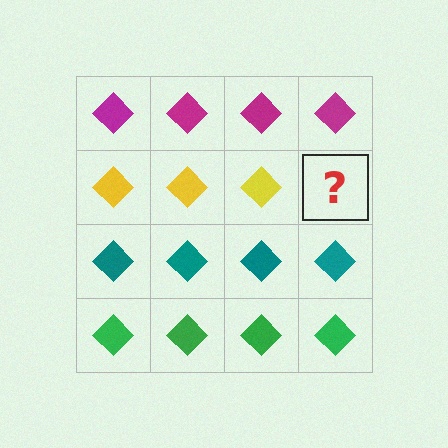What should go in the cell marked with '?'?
The missing cell should contain a yellow diamond.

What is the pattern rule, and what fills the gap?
The rule is that each row has a consistent color. The gap should be filled with a yellow diamond.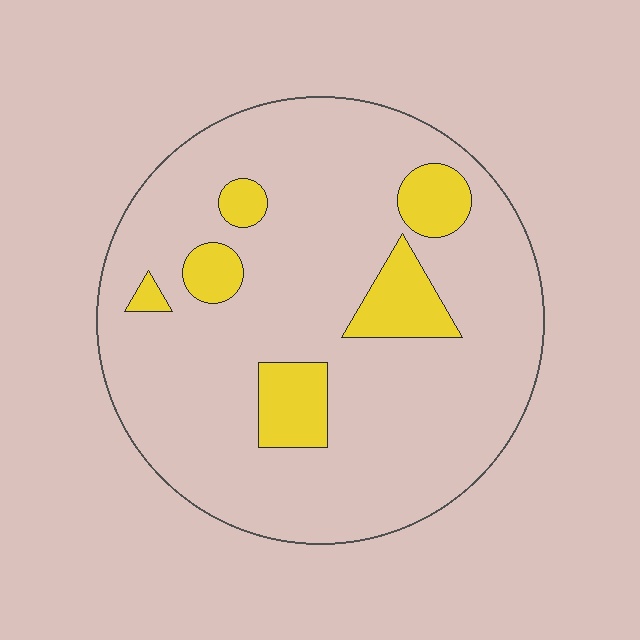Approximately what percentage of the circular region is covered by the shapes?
Approximately 15%.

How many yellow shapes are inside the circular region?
6.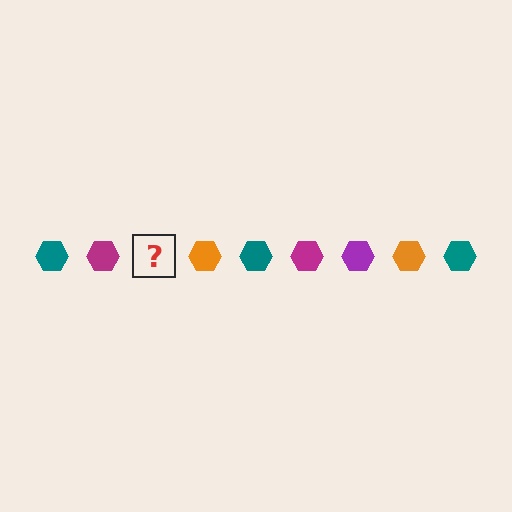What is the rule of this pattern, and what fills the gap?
The rule is that the pattern cycles through teal, magenta, purple, orange hexagons. The gap should be filled with a purple hexagon.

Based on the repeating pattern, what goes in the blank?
The blank should be a purple hexagon.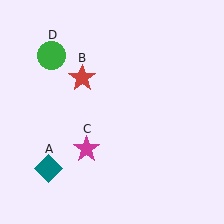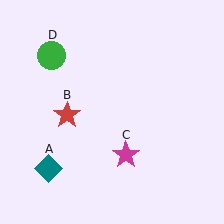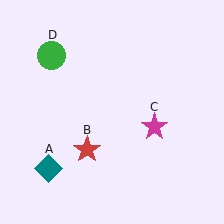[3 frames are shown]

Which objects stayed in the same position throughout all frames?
Teal diamond (object A) and green circle (object D) remained stationary.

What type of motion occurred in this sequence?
The red star (object B), magenta star (object C) rotated counterclockwise around the center of the scene.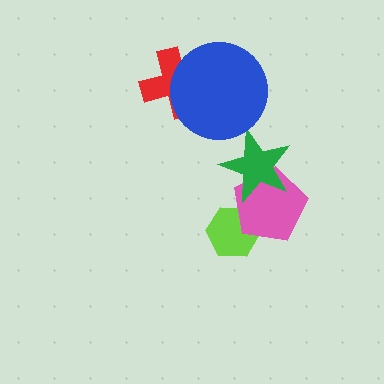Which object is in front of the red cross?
The blue circle is in front of the red cross.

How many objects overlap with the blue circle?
1 object overlaps with the blue circle.